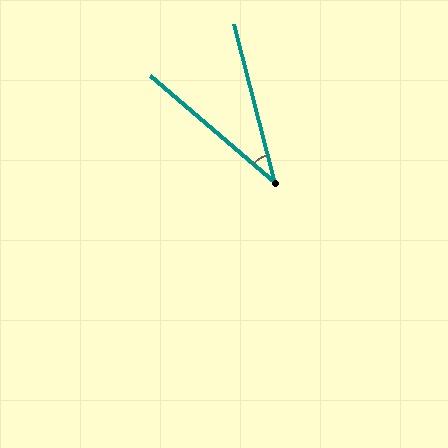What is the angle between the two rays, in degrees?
Approximately 35 degrees.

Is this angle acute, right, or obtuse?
It is acute.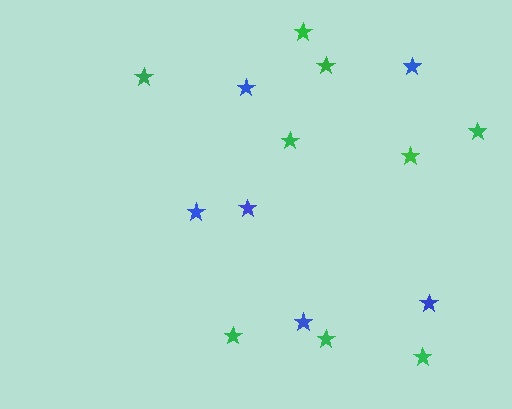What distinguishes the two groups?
There are 2 groups: one group of blue stars (6) and one group of green stars (9).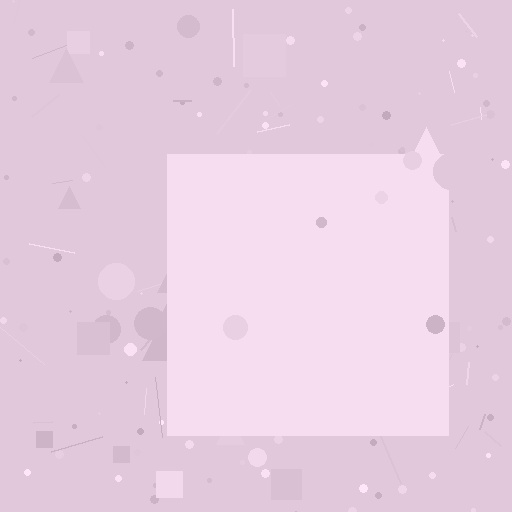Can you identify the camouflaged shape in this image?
The camouflaged shape is a square.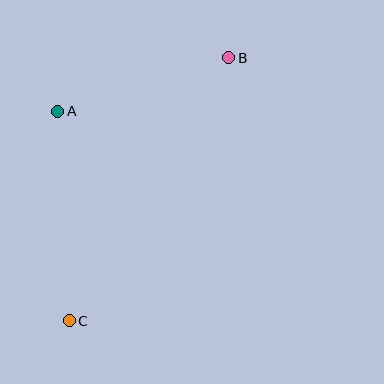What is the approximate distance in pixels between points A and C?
The distance between A and C is approximately 210 pixels.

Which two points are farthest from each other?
Points B and C are farthest from each other.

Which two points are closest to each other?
Points A and B are closest to each other.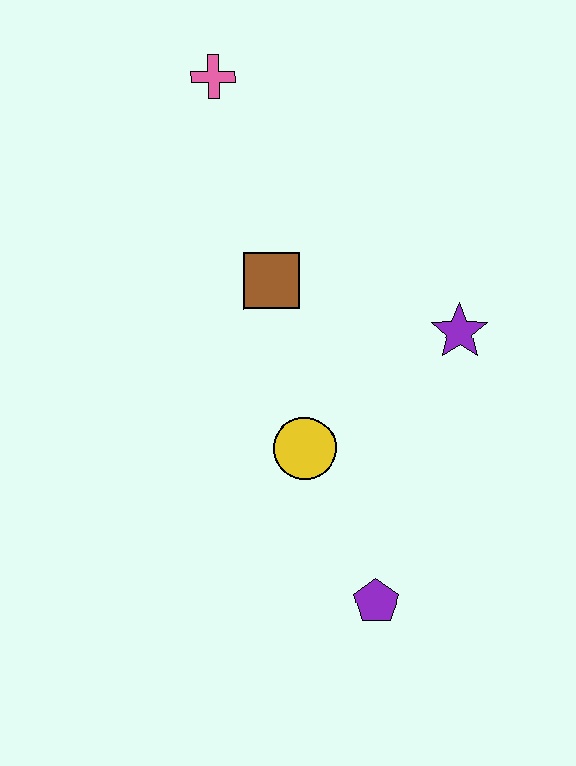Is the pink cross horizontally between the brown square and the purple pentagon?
No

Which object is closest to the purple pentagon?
The yellow circle is closest to the purple pentagon.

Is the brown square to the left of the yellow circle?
Yes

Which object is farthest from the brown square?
The purple pentagon is farthest from the brown square.